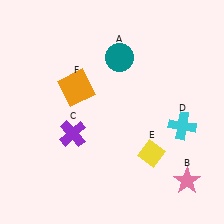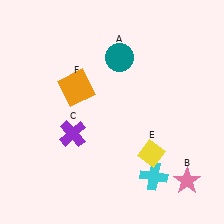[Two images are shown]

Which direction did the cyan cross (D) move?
The cyan cross (D) moved down.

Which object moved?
The cyan cross (D) moved down.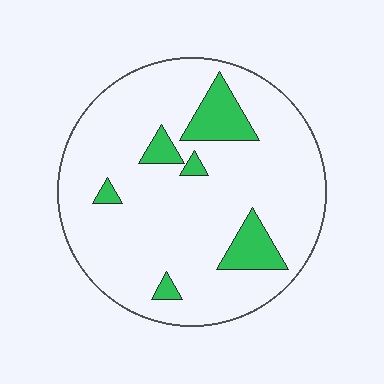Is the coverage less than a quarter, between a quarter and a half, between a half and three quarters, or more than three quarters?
Less than a quarter.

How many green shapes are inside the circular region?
6.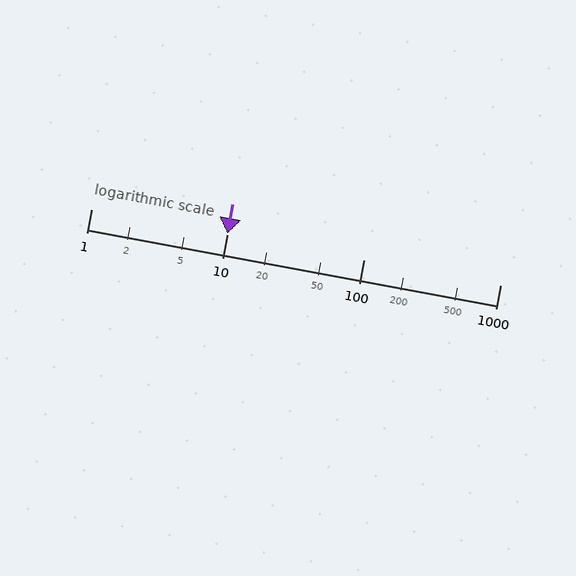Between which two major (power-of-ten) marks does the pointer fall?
The pointer is between 1 and 10.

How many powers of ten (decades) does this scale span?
The scale spans 3 decades, from 1 to 1000.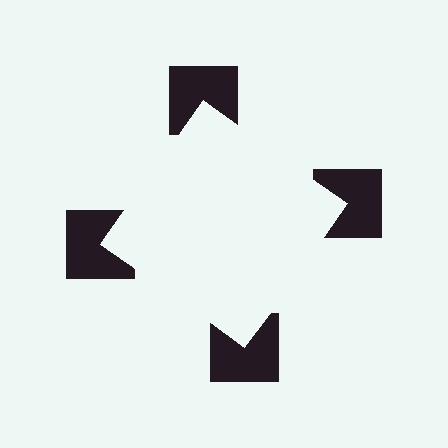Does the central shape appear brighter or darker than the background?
It typically appears slightly brighter than the background, even though no actual brightness change is drawn.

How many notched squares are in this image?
There are 4 — one at each vertex of the illusory square.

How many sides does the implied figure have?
4 sides.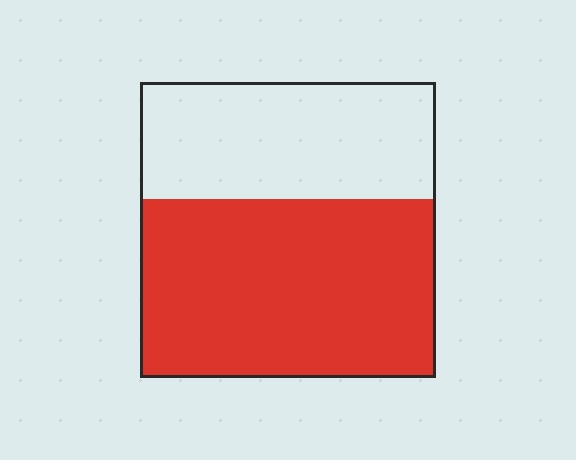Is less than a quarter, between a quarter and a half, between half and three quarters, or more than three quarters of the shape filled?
Between half and three quarters.